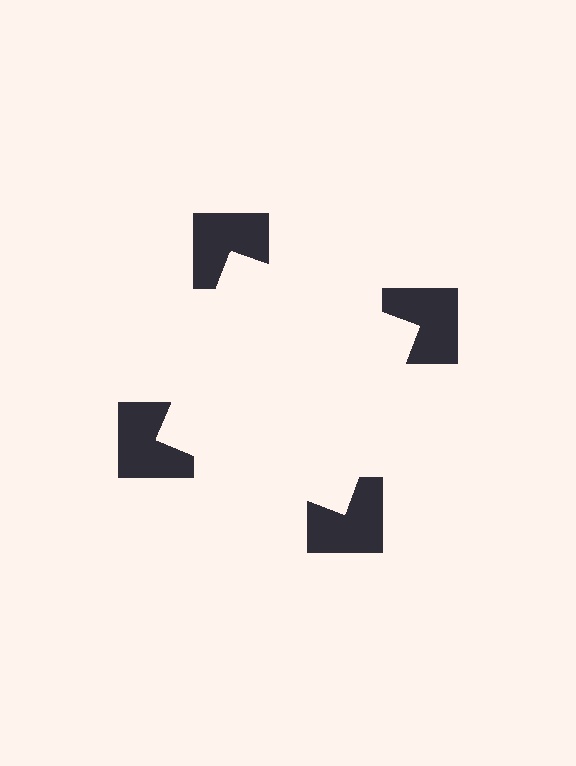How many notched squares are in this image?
There are 4 — one at each vertex of the illusory square.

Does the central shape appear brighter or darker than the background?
It typically appears slightly brighter than the background, even though no actual brightness change is drawn.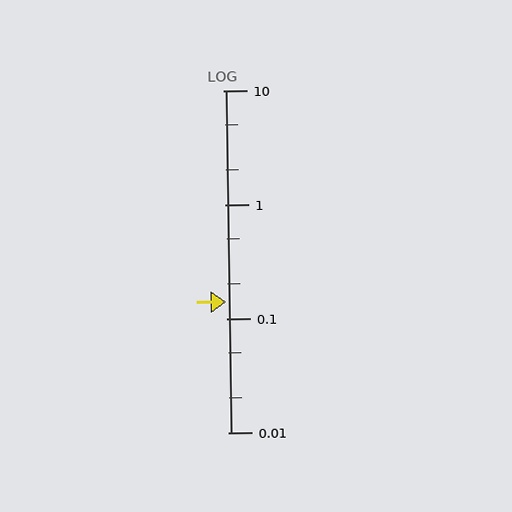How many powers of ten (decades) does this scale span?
The scale spans 3 decades, from 0.01 to 10.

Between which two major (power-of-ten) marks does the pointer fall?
The pointer is between 0.1 and 1.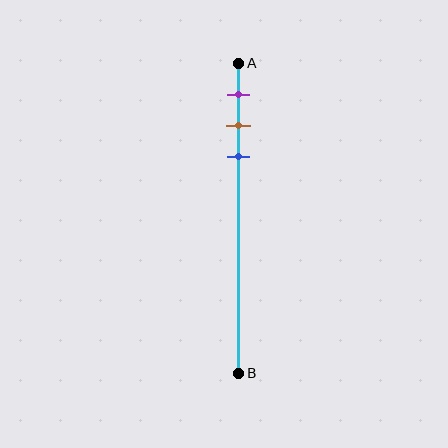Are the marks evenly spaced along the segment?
Yes, the marks are approximately evenly spaced.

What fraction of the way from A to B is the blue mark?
The blue mark is approximately 30% (0.3) of the way from A to B.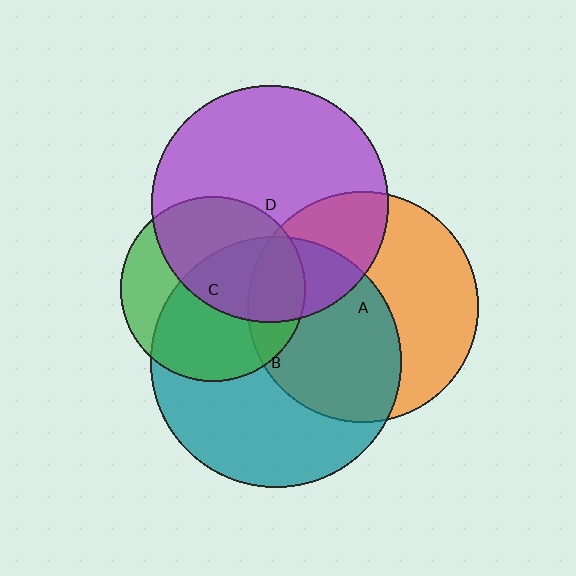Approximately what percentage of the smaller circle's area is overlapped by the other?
Approximately 20%.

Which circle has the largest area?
Circle B (teal).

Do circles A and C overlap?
Yes.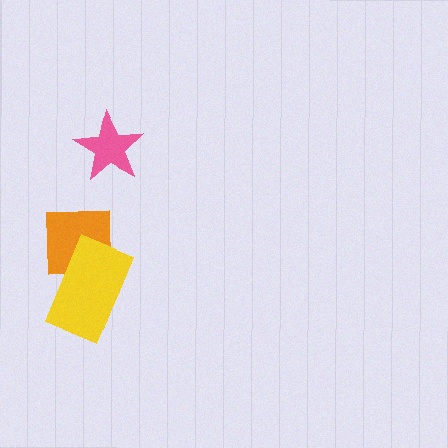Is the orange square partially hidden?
Yes, it is partially covered by another shape.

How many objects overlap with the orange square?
1 object overlaps with the orange square.